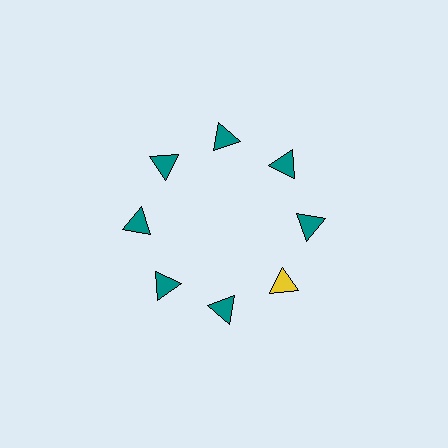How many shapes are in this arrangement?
There are 8 shapes arranged in a ring pattern.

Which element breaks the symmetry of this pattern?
The yellow triangle at roughly the 4 o'clock position breaks the symmetry. All other shapes are teal triangles.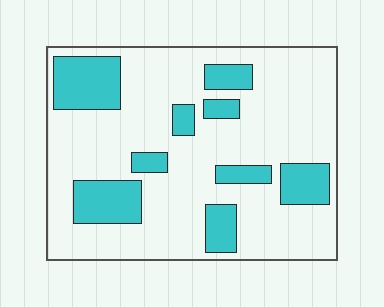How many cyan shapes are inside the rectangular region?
9.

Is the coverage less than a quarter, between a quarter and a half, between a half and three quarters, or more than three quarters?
Less than a quarter.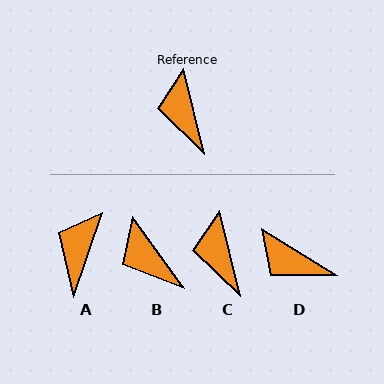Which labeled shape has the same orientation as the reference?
C.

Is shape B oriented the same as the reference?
No, it is off by about 22 degrees.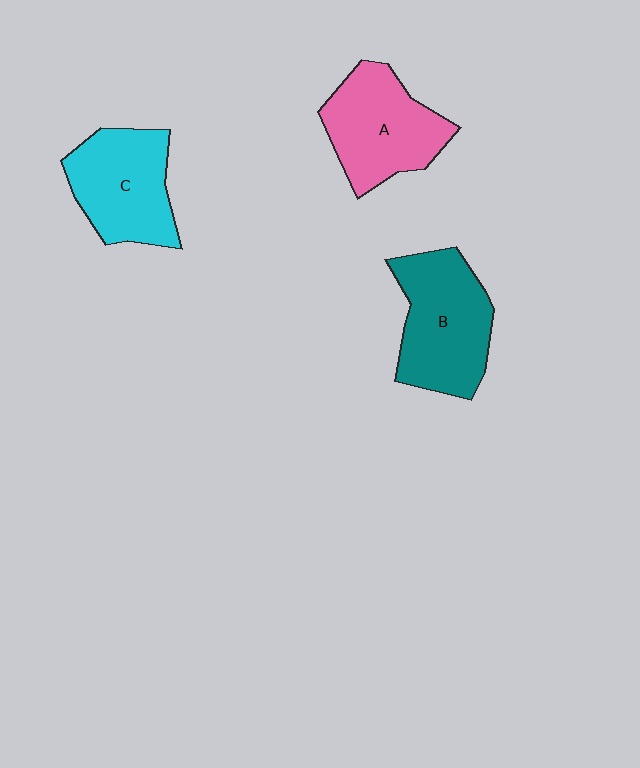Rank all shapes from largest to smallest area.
From largest to smallest: B (teal), A (pink), C (cyan).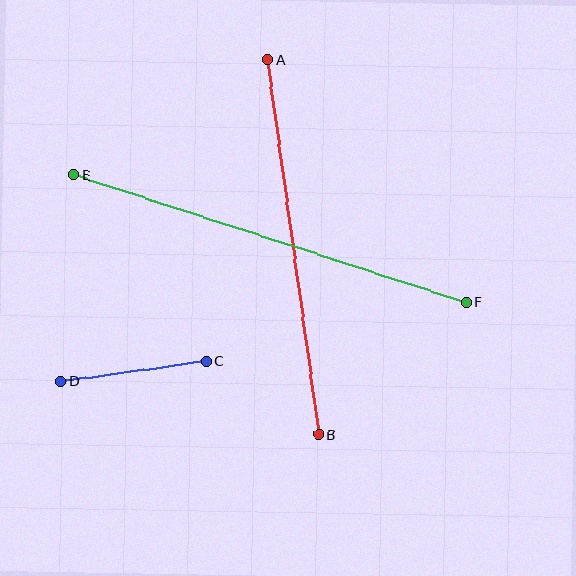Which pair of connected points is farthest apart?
Points E and F are farthest apart.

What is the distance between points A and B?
The distance is approximately 379 pixels.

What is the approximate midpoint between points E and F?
The midpoint is at approximately (270, 239) pixels.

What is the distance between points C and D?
The distance is approximately 147 pixels.